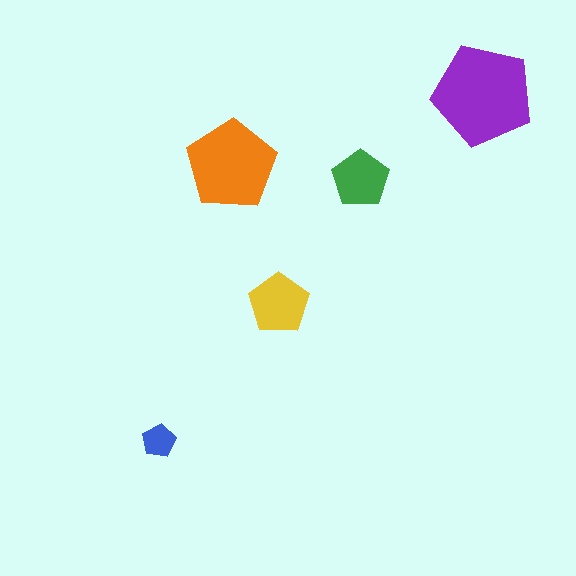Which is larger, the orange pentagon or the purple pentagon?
The purple one.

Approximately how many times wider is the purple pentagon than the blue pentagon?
About 3 times wider.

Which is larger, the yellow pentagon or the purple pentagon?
The purple one.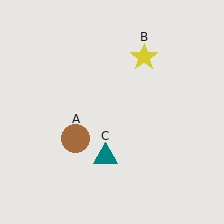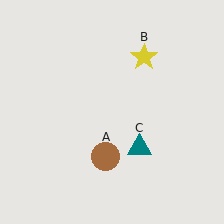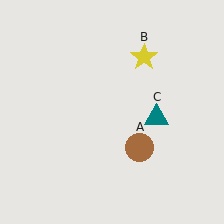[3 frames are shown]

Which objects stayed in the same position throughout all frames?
Yellow star (object B) remained stationary.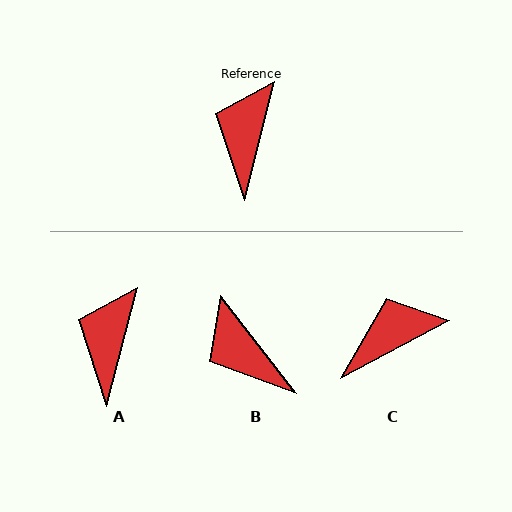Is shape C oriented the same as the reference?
No, it is off by about 48 degrees.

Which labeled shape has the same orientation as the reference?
A.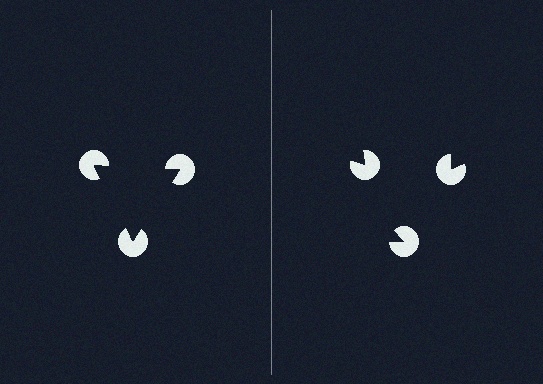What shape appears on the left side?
An illusory triangle.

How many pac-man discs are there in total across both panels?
6 — 3 on each side.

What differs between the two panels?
The pac-man discs are positioned identically on both sides; only the wedge orientations differ. On the left they align to a triangle; on the right they are misaligned.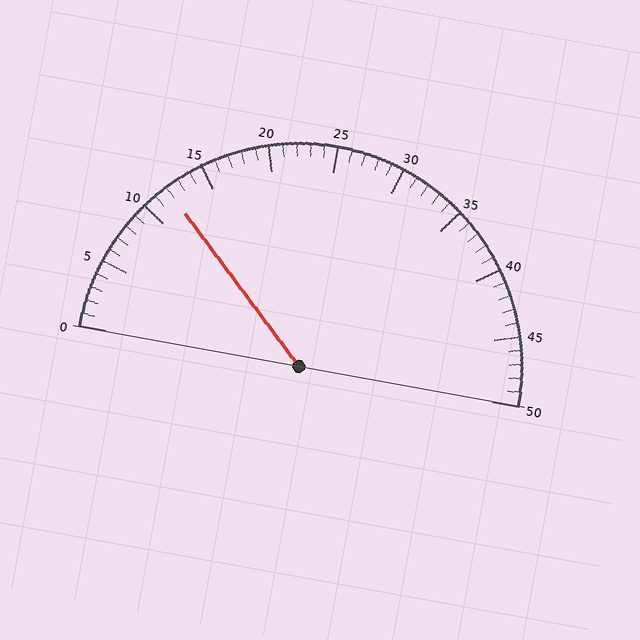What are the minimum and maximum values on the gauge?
The gauge ranges from 0 to 50.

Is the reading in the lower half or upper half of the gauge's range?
The reading is in the lower half of the range (0 to 50).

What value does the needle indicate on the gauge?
The needle indicates approximately 12.